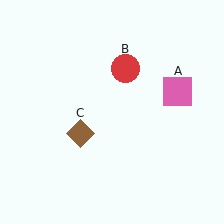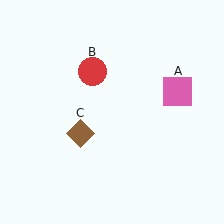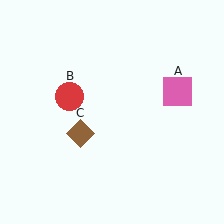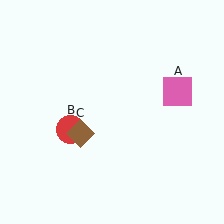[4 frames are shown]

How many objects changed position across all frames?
1 object changed position: red circle (object B).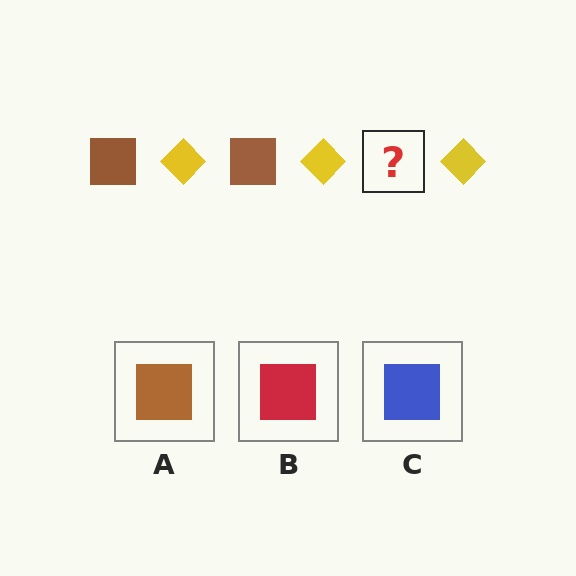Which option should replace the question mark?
Option A.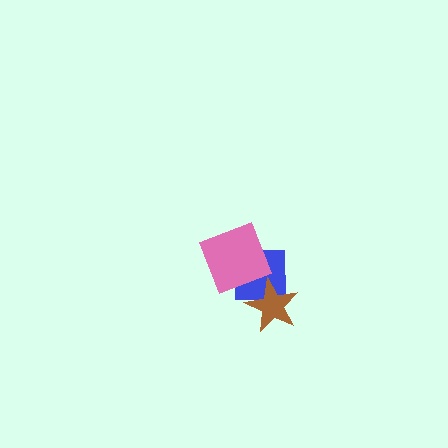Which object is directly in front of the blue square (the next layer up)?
The brown star is directly in front of the blue square.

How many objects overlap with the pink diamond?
2 objects overlap with the pink diamond.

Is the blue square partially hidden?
Yes, it is partially covered by another shape.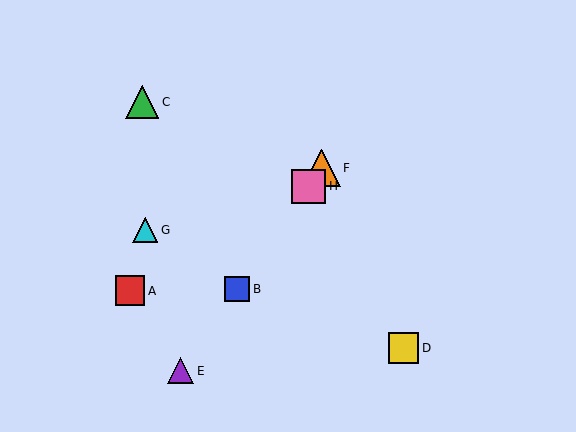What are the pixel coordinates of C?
Object C is at (142, 102).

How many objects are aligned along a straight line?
4 objects (B, E, F, H) are aligned along a straight line.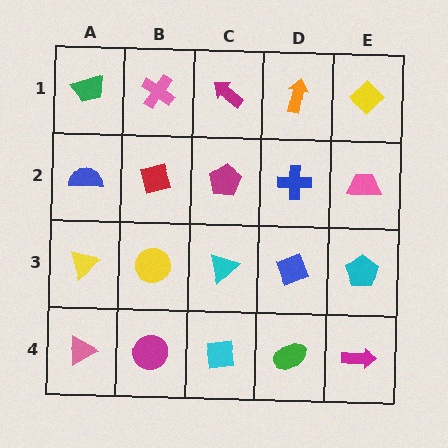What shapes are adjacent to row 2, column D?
An orange arrow (row 1, column D), a blue diamond (row 3, column D), a magenta pentagon (row 2, column C), a pink trapezoid (row 2, column E).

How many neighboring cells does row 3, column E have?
3.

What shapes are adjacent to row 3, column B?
A red diamond (row 2, column B), a magenta circle (row 4, column B), a yellow triangle (row 3, column A), a cyan triangle (row 3, column C).